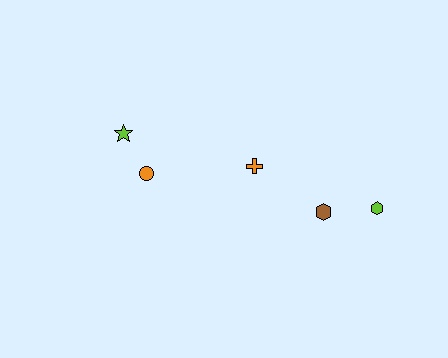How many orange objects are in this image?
There are 2 orange objects.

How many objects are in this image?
There are 5 objects.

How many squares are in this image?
There are no squares.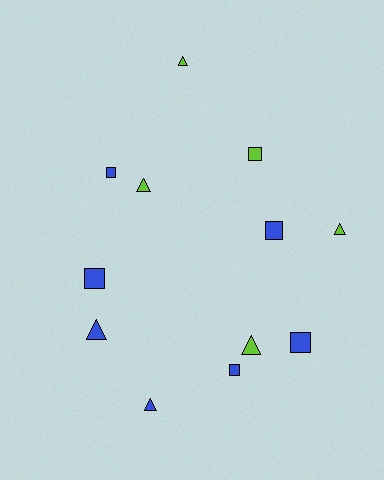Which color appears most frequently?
Blue, with 7 objects.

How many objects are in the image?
There are 12 objects.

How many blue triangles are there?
There are 2 blue triangles.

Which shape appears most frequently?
Triangle, with 6 objects.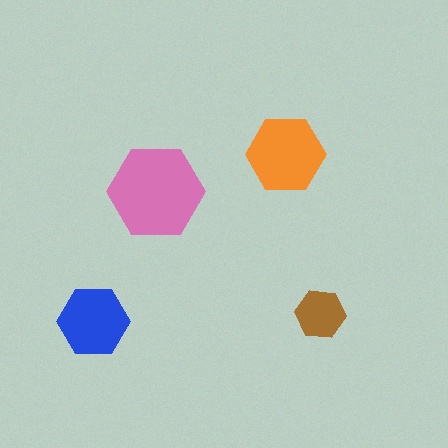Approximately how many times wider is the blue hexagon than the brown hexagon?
About 1.5 times wider.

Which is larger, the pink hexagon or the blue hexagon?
The pink one.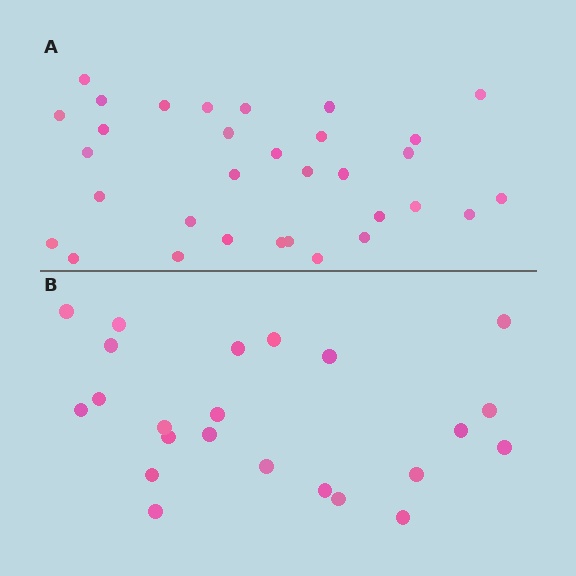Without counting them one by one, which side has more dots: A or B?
Region A (the top region) has more dots.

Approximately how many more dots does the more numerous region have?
Region A has roughly 8 or so more dots than region B.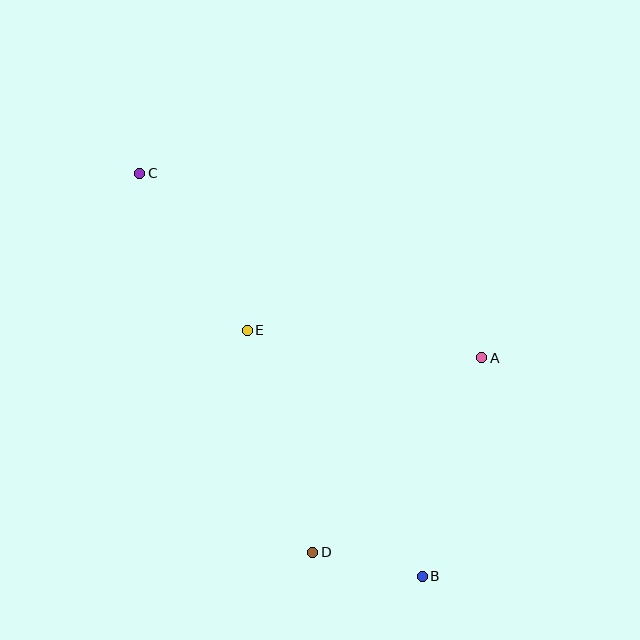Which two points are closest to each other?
Points B and D are closest to each other.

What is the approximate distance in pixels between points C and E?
The distance between C and E is approximately 190 pixels.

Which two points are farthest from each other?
Points B and C are farthest from each other.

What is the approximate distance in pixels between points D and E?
The distance between D and E is approximately 231 pixels.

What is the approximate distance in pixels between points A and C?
The distance between A and C is approximately 388 pixels.